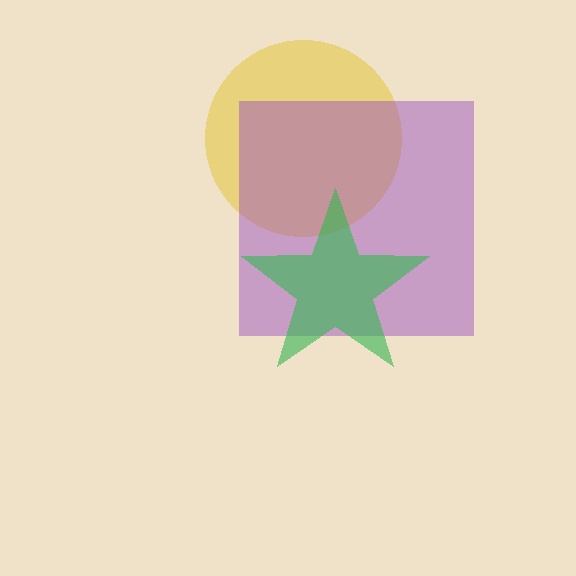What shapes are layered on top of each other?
The layered shapes are: a yellow circle, a purple square, a green star.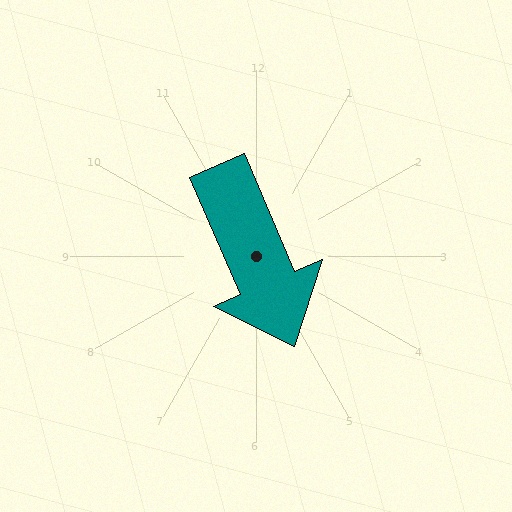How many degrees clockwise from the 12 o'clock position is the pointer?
Approximately 157 degrees.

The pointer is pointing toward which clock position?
Roughly 5 o'clock.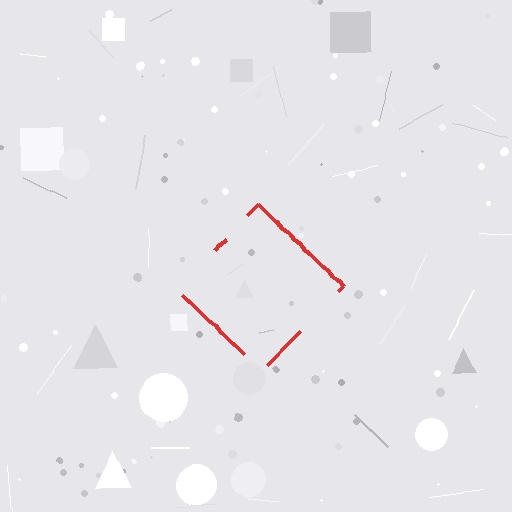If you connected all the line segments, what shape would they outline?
They would outline a diamond.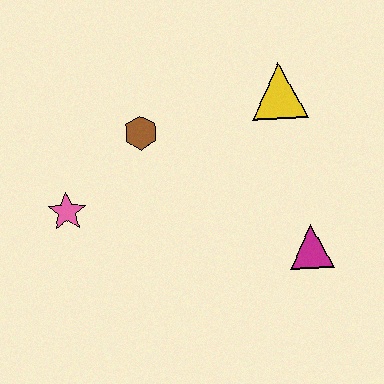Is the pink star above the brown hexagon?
No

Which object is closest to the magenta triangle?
The yellow triangle is closest to the magenta triangle.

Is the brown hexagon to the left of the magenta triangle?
Yes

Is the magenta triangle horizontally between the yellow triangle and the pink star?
No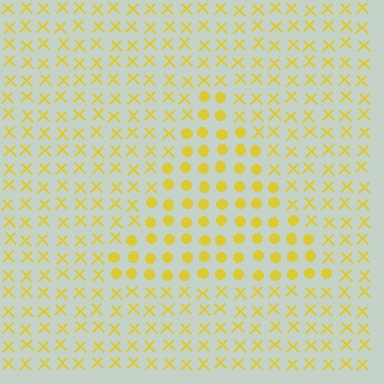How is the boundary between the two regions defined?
The boundary is defined by a change in element shape: circles inside vs. X marks outside. All elements share the same color and spacing.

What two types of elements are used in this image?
The image uses circles inside the triangle region and X marks outside it.